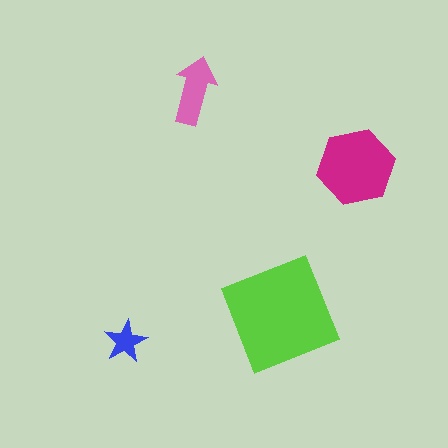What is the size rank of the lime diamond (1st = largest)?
1st.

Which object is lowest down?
The blue star is bottommost.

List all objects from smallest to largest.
The blue star, the pink arrow, the magenta hexagon, the lime diamond.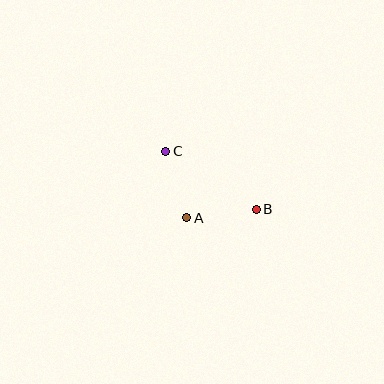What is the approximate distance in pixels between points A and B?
The distance between A and B is approximately 70 pixels.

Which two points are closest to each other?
Points A and C are closest to each other.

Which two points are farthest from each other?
Points B and C are farthest from each other.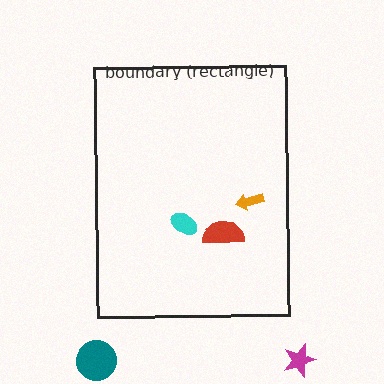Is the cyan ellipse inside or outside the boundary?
Inside.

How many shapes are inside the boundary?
3 inside, 2 outside.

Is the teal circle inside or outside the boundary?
Outside.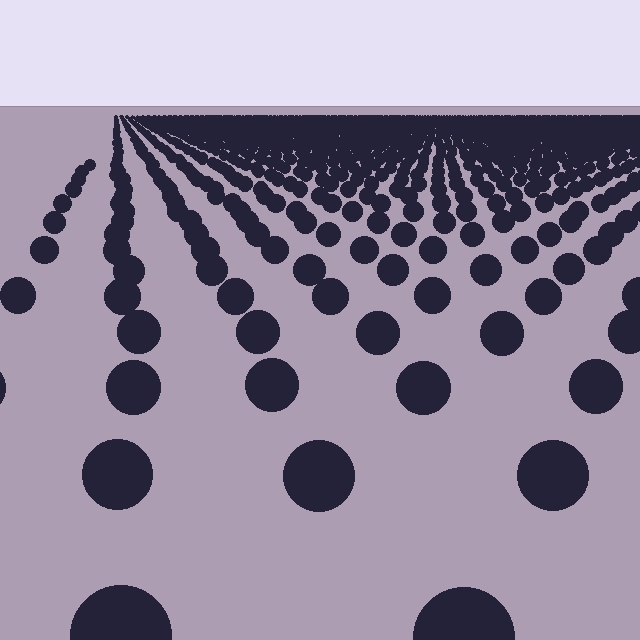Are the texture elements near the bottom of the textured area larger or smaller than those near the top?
Larger. Near the bottom, elements are closer to the viewer and appear at a bigger on-screen size.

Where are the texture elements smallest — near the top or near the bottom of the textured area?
Near the top.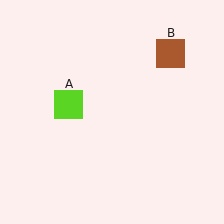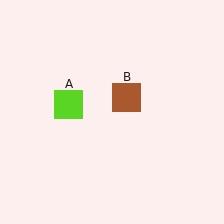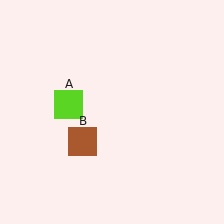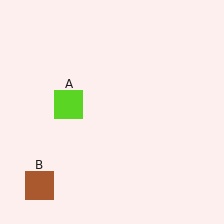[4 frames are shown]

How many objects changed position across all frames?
1 object changed position: brown square (object B).